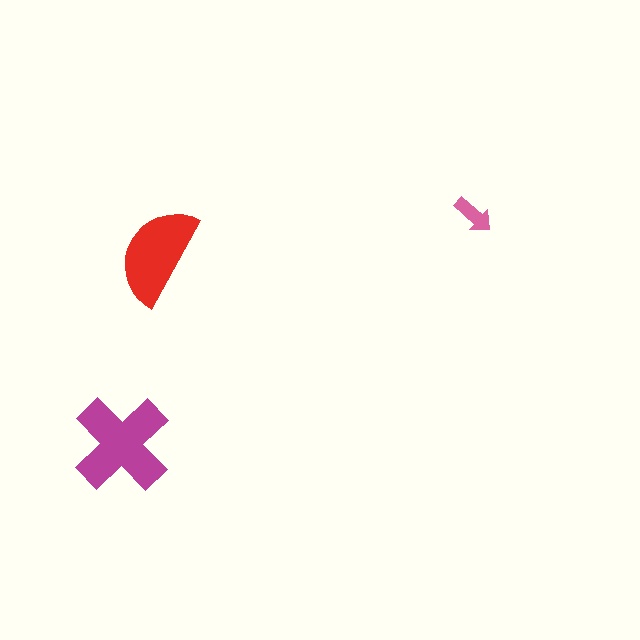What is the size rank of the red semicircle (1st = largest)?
2nd.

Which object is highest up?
The pink arrow is topmost.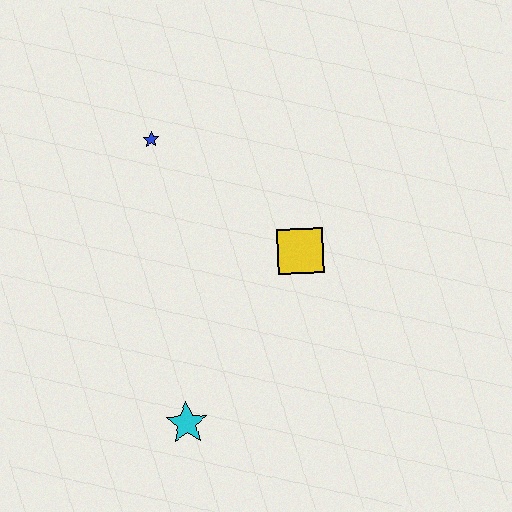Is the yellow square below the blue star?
Yes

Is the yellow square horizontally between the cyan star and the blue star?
No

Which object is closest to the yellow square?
The blue star is closest to the yellow square.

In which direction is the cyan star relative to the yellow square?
The cyan star is below the yellow square.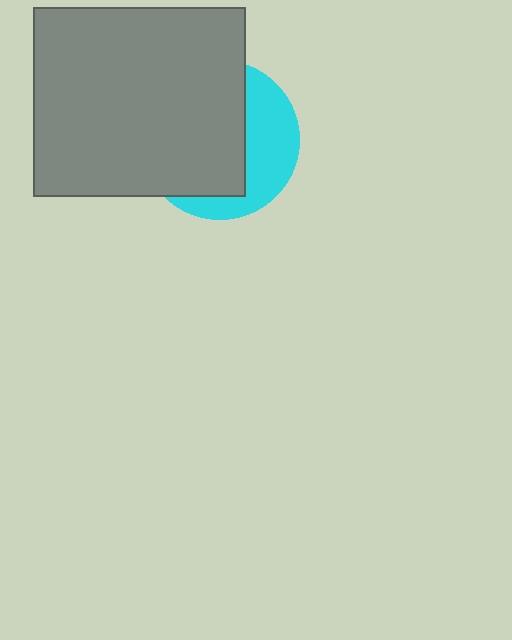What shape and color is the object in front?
The object in front is a gray rectangle.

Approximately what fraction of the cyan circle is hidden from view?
Roughly 63% of the cyan circle is hidden behind the gray rectangle.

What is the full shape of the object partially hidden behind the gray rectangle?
The partially hidden object is a cyan circle.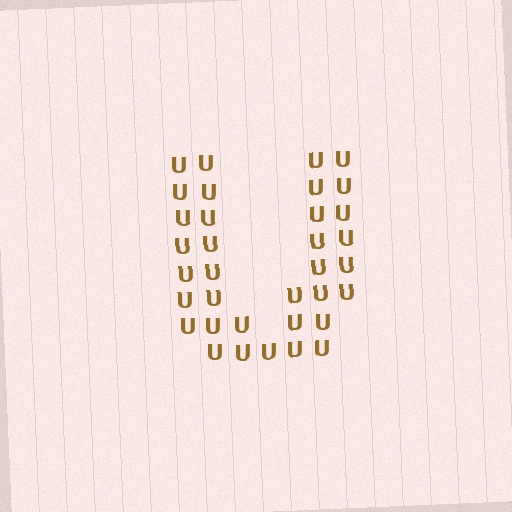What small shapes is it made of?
It is made of small letter U's.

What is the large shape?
The large shape is the letter U.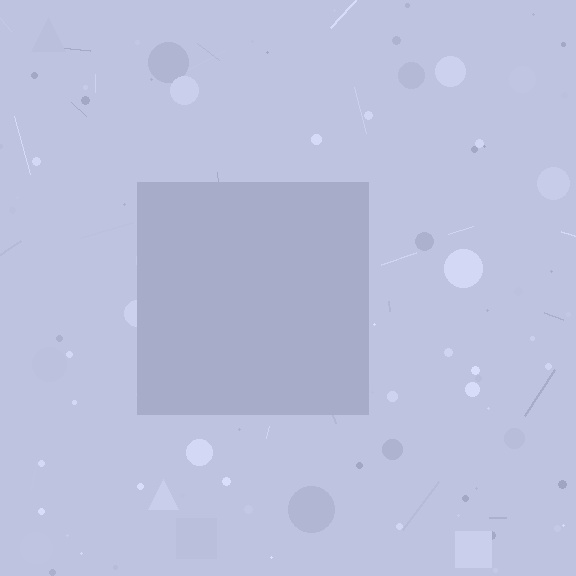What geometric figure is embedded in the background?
A square is embedded in the background.